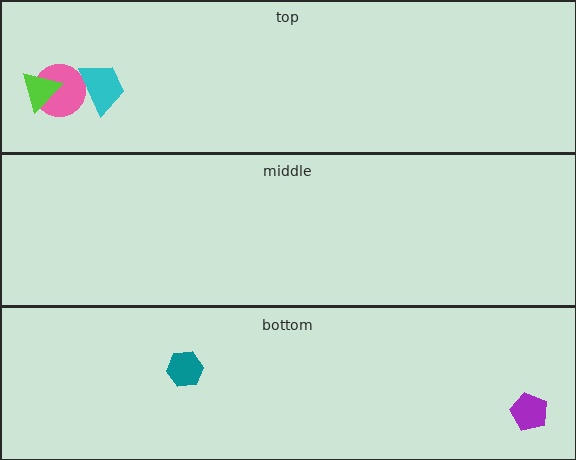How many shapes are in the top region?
3.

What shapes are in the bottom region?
The purple pentagon, the teal hexagon.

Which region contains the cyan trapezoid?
The top region.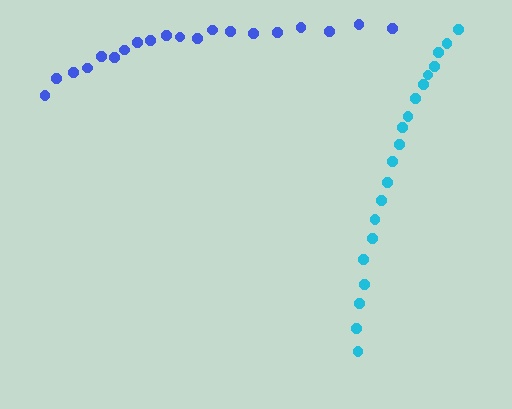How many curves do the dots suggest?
There are 2 distinct paths.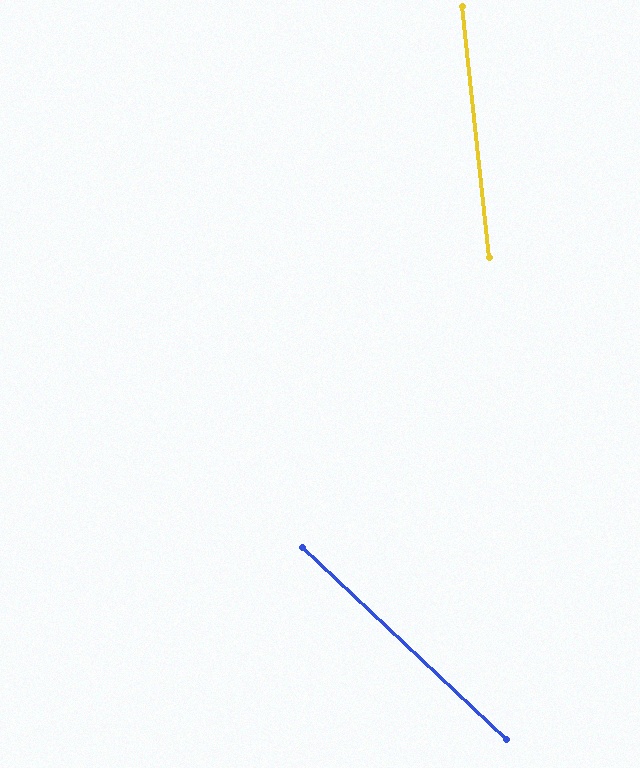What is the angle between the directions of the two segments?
Approximately 41 degrees.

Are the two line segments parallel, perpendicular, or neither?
Neither parallel nor perpendicular — they differ by about 41°.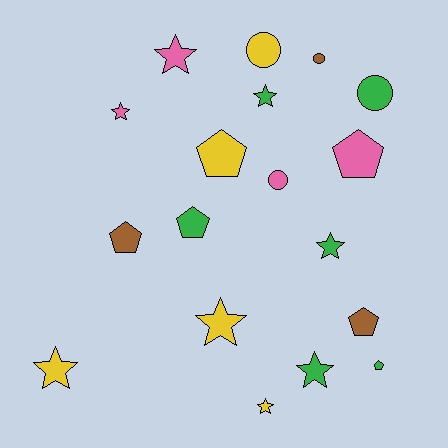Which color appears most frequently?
Green, with 6 objects.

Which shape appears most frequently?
Star, with 8 objects.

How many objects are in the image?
There are 18 objects.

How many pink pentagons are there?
There is 1 pink pentagon.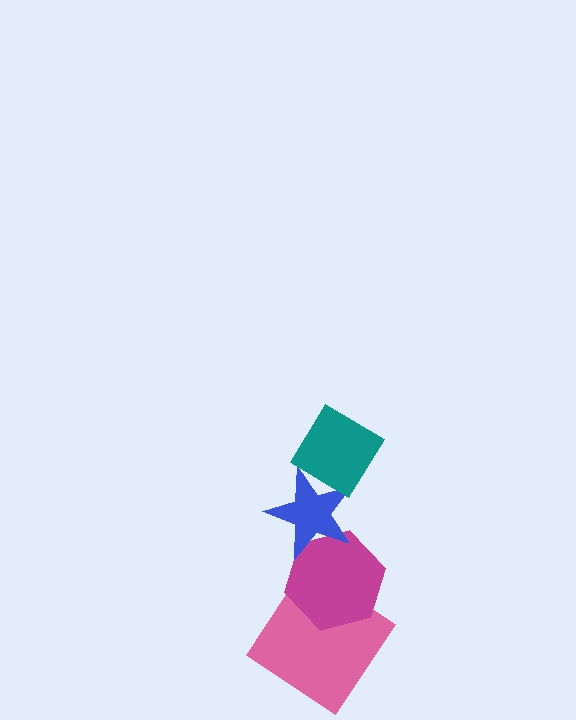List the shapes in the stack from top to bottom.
From top to bottom: the teal diamond, the blue star, the magenta hexagon, the pink diamond.